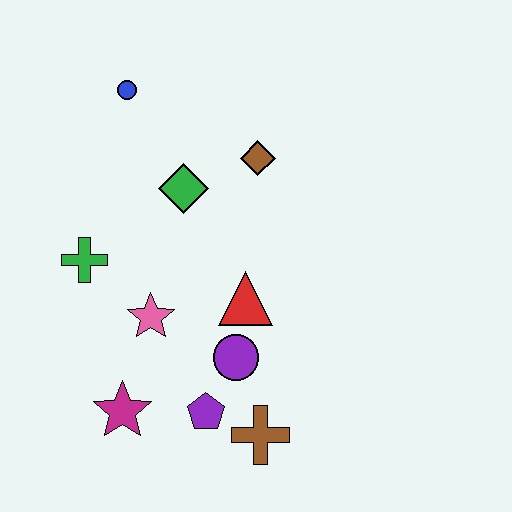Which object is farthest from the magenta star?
The blue circle is farthest from the magenta star.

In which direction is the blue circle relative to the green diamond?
The blue circle is above the green diamond.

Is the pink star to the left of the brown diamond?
Yes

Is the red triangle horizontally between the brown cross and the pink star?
Yes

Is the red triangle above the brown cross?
Yes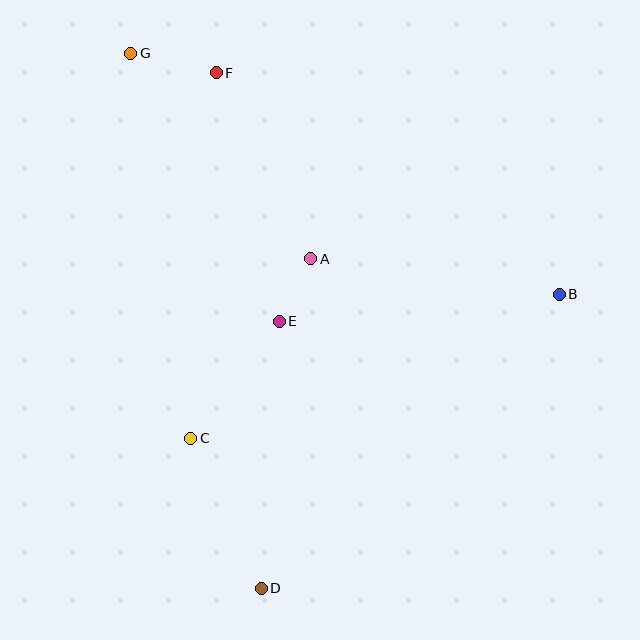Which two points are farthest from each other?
Points D and G are farthest from each other.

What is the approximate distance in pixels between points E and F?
The distance between E and F is approximately 256 pixels.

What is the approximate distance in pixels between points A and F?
The distance between A and F is approximately 208 pixels.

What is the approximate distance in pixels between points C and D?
The distance between C and D is approximately 165 pixels.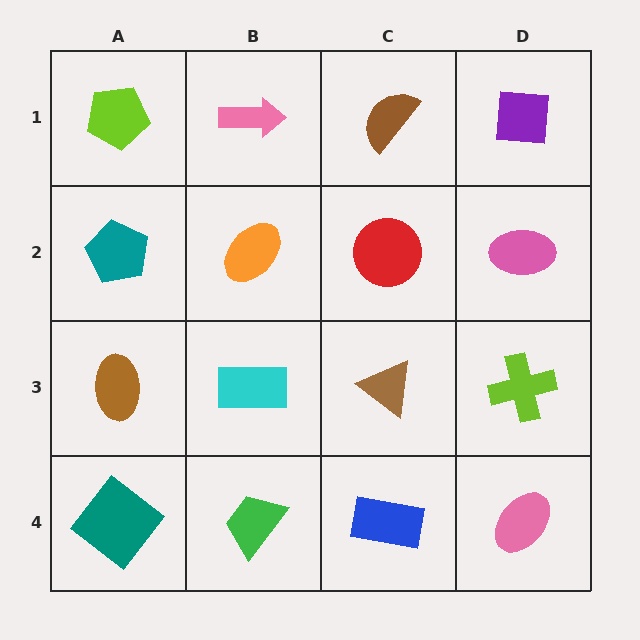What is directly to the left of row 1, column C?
A pink arrow.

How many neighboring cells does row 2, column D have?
3.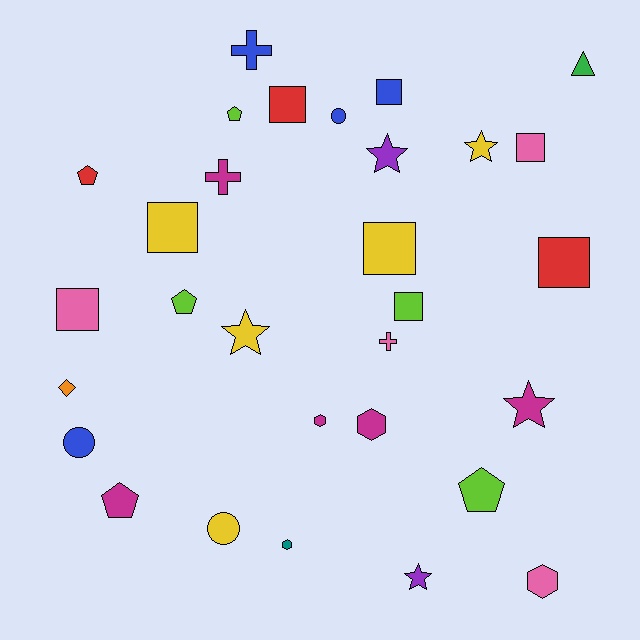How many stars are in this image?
There are 5 stars.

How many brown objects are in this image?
There are no brown objects.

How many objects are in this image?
There are 30 objects.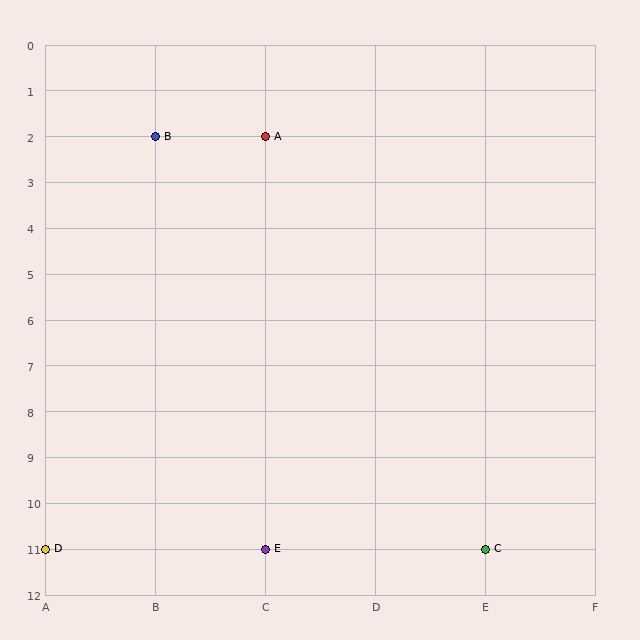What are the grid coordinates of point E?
Point E is at grid coordinates (C, 11).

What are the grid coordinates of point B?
Point B is at grid coordinates (B, 2).